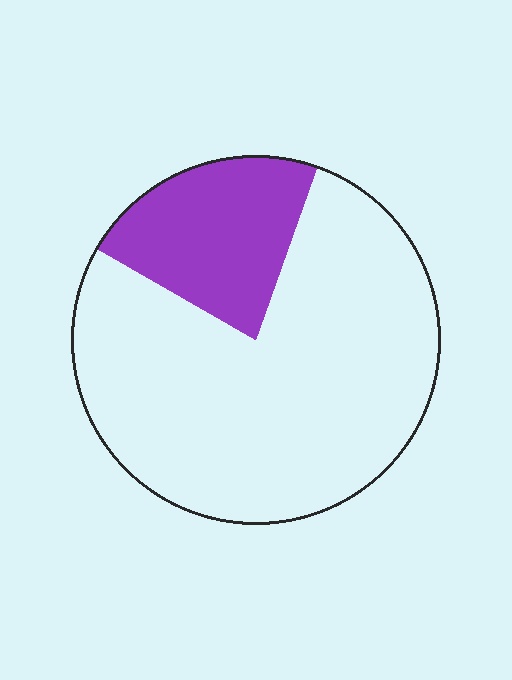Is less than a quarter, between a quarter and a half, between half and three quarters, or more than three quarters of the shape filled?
Less than a quarter.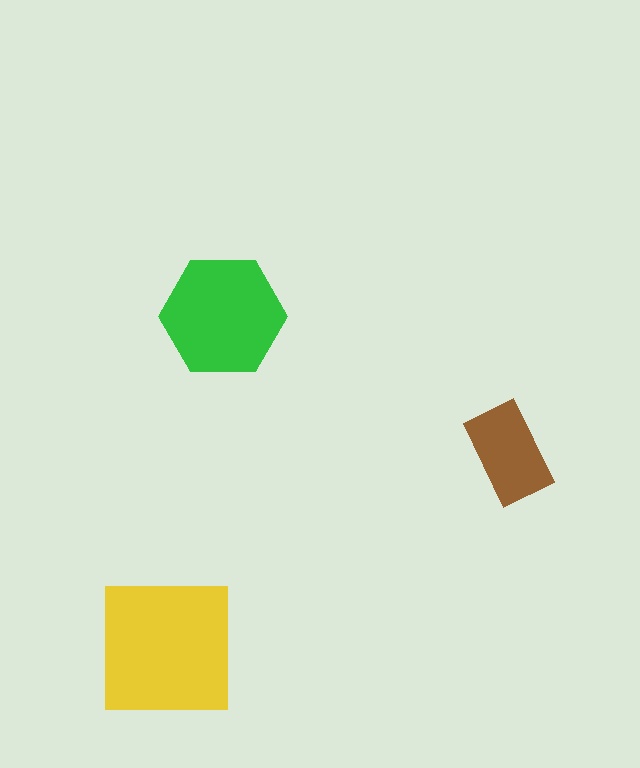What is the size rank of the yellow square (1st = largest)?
1st.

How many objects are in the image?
There are 3 objects in the image.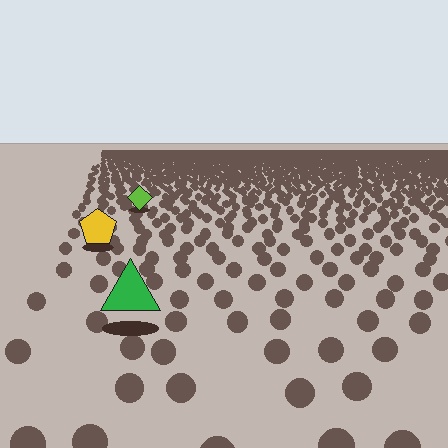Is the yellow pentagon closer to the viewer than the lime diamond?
Yes. The yellow pentagon is closer — you can tell from the texture gradient: the ground texture is coarser near it.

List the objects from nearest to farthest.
From nearest to farthest: the green triangle, the yellow pentagon, the lime diamond.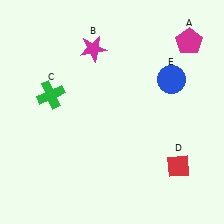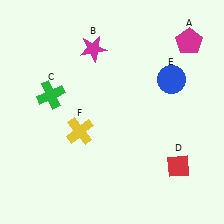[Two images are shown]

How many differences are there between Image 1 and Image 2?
There is 1 difference between the two images.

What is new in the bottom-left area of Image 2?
A yellow cross (F) was added in the bottom-left area of Image 2.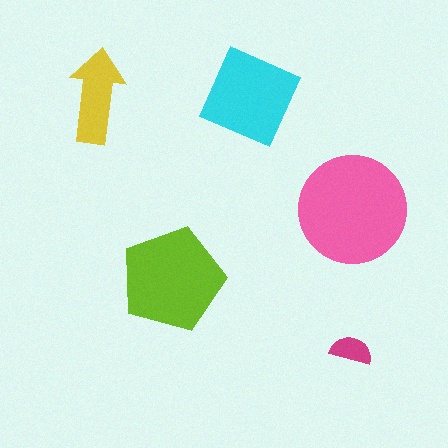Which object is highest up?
The yellow arrow is topmost.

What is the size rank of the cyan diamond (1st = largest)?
3rd.